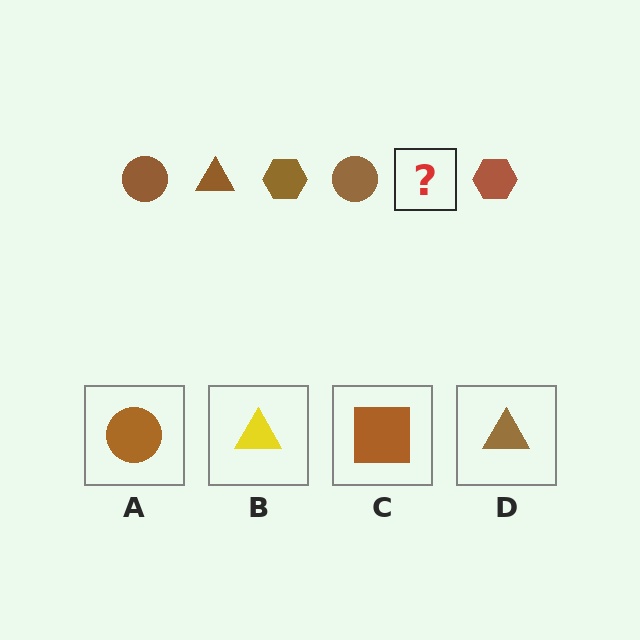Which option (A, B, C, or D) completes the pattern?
D.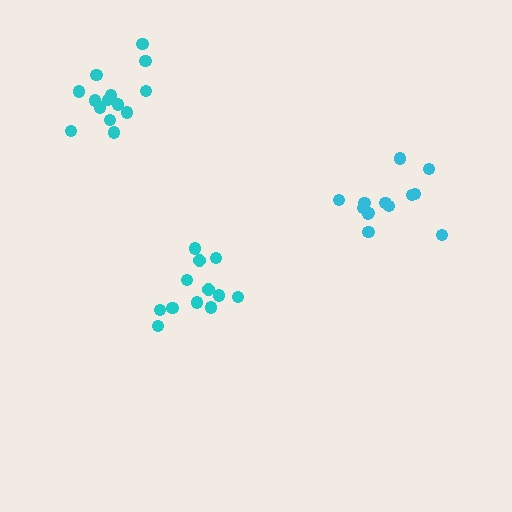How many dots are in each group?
Group 1: 12 dots, Group 2: 13 dots, Group 3: 14 dots (39 total).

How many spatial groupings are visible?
There are 3 spatial groupings.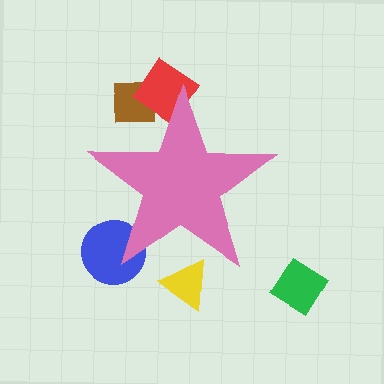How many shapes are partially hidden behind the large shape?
4 shapes are partially hidden.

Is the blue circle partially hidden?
Yes, the blue circle is partially hidden behind the pink star.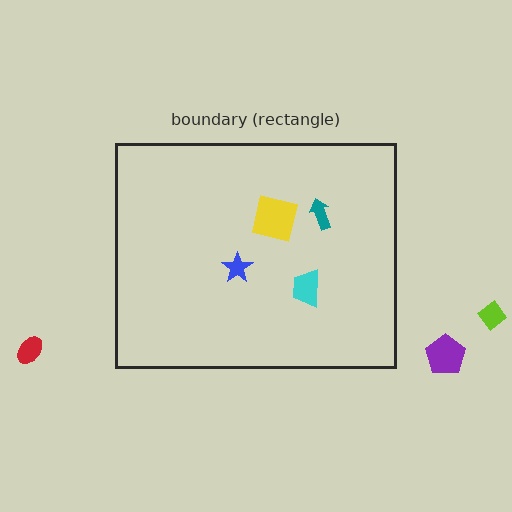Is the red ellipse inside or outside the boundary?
Outside.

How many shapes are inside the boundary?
4 inside, 3 outside.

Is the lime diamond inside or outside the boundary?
Outside.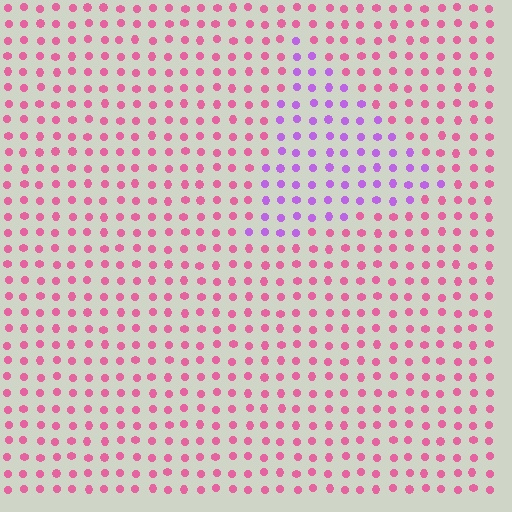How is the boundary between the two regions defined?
The boundary is defined purely by a slight shift in hue (about 51 degrees). Spacing, size, and orientation are identical on both sides.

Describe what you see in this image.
The image is filled with small pink elements in a uniform arrangement. A triangle-shaped region is visible where the elements are tinted to a slightly different hue, forming a subtle color boundary.